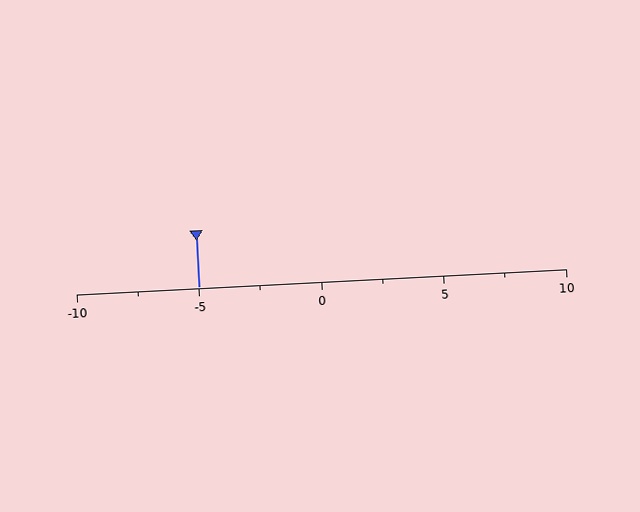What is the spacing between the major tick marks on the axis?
The major ticks are spaced 5 apart.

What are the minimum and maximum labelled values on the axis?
The axis runs from -10 to 10.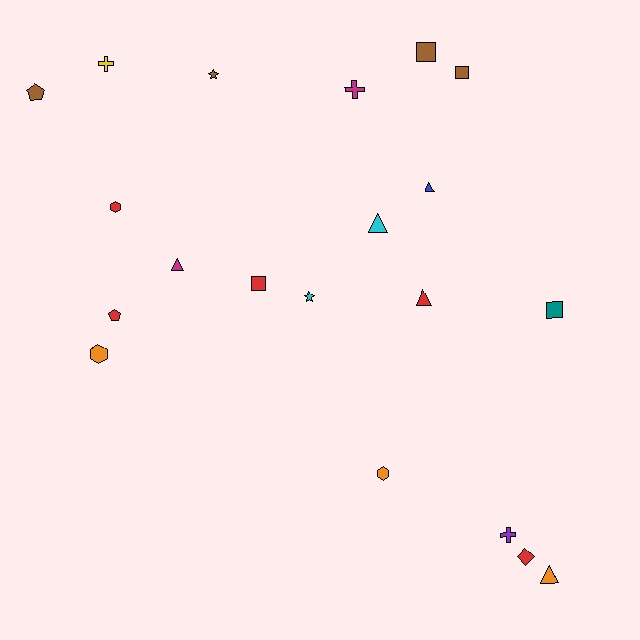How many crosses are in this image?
There are 3 crosses.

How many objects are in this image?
There are 20 objects.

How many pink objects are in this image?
There are no pink objects.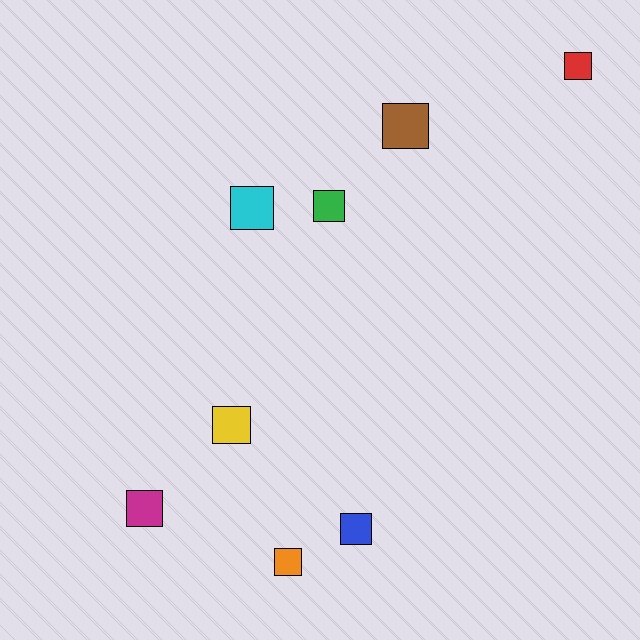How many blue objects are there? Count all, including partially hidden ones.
There is 1 blue object.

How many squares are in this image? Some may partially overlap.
There are 8 squares.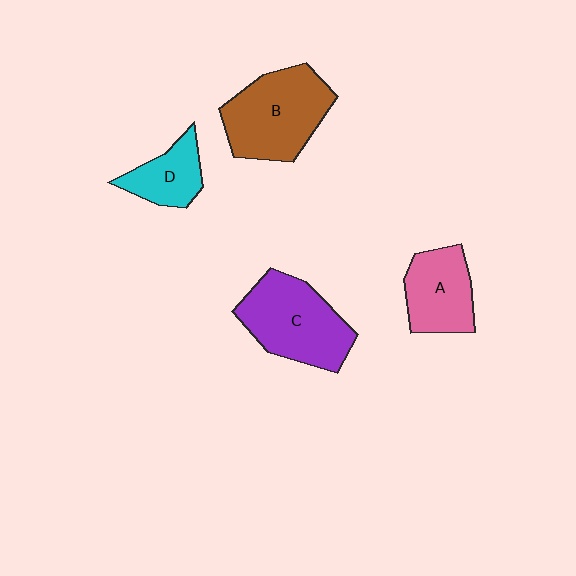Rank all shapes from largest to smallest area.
From largest to smallest: B (brown), C (purple), A (pink), D (cyan).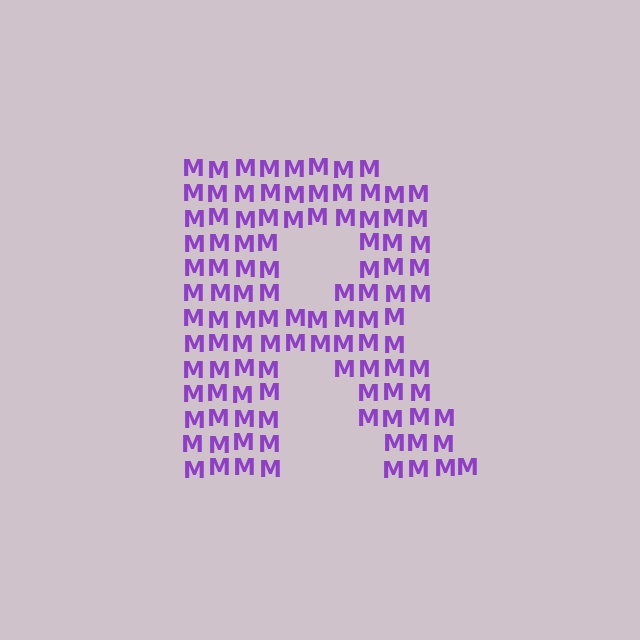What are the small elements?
The small elements are letter M's.